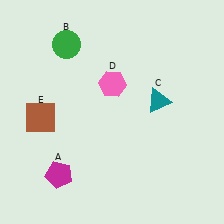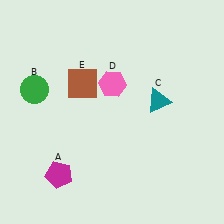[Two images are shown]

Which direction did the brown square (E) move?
The brown square (E) moved right.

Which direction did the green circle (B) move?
The green circle (B) moved down.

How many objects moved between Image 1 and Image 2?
2 objects moved between the two images.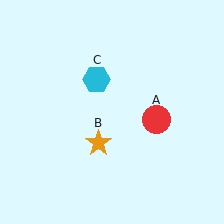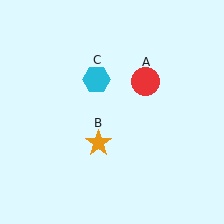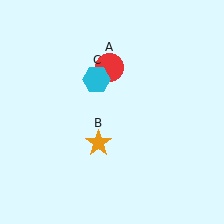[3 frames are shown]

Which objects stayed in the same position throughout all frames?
Orange star (object B) and cyan hexagon (object C) remained stationary.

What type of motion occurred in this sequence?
The red circle (object A) rotated counterclockwise around the center of the scene.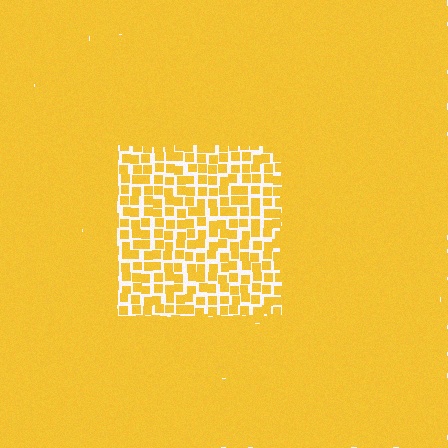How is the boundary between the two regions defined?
The boundary is defined by a change in element density (approximately 2.5x ratio). All elements are the same color, size, and shape.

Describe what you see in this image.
The image contains small yellow elements arranged at two different densities. A rectangle-shaped region is visible where the elements are less densely packed than the surrounding area.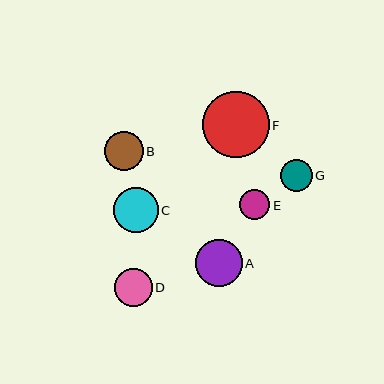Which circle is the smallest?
Circle E is the smallest with a size of approximately 30 pixels.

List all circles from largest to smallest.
From largest to smallest: F, A, C, B, D, G, E.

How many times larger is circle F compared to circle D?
Circle F is approximately 1.8 times the size of circle D.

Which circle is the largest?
Circle F is the largest with a size of approximately 66 pixels.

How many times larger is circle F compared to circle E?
Circle F is approximately 2.2 times the size of circle E.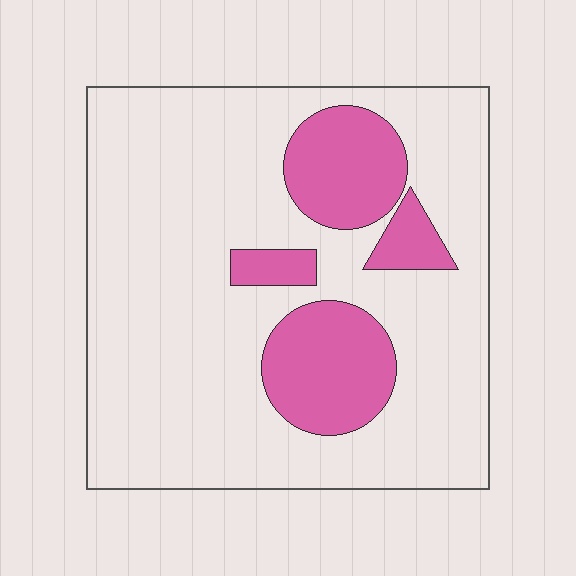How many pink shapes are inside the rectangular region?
4.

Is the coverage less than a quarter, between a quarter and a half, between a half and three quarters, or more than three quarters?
Less than a quarter.